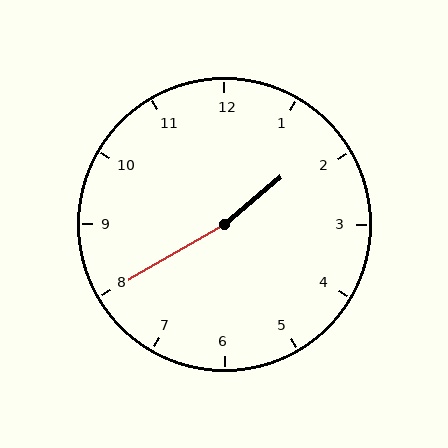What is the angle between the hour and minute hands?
Approximately 170 degrees.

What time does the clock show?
1:40.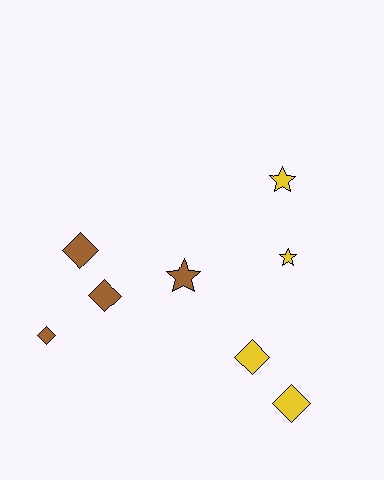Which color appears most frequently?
Yellow, with 4 objects.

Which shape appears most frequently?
Diamond, with 5 objects.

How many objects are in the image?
There are 8 objects.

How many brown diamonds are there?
There are 3 brown diamonds.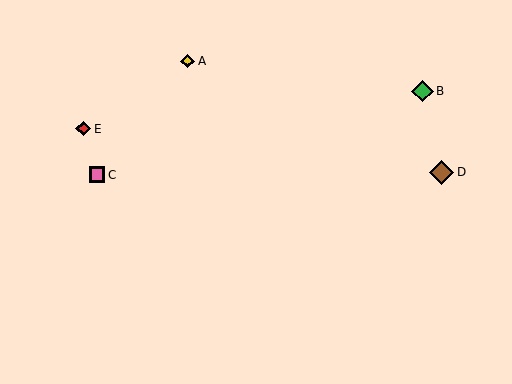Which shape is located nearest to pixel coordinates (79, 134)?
The red diamond (labeled E) at (83, 129) is nearest to that location.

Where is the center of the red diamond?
The center of the red diamond is at (83, 129).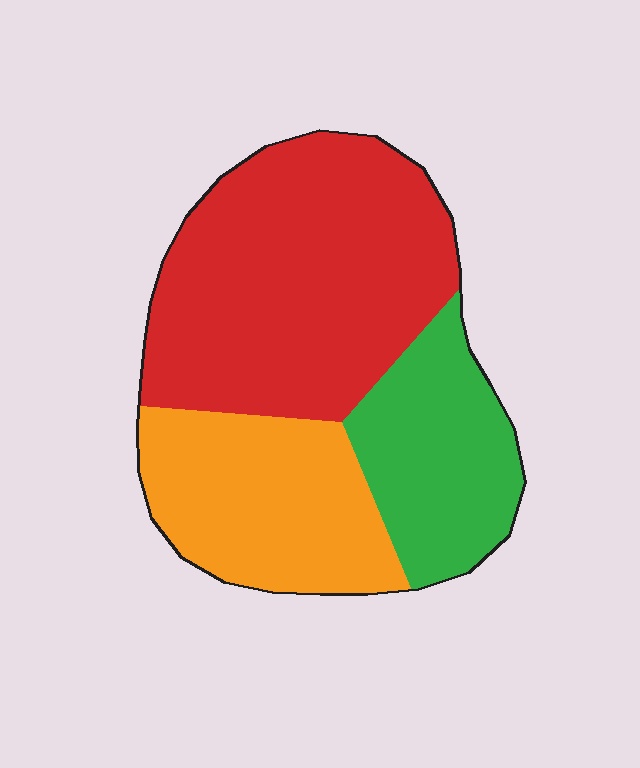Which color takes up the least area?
Green, at roughly 25%.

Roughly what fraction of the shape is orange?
Orange takes up between a quarter and a half of the shape.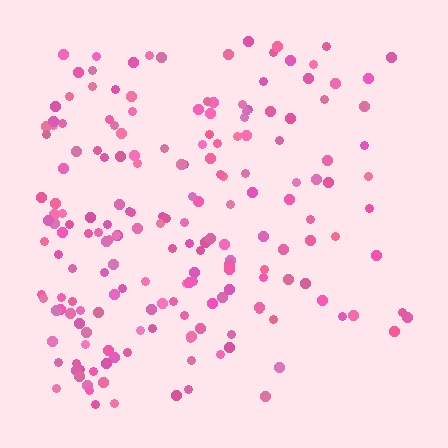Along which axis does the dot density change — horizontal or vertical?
Horizontal.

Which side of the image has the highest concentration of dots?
The left.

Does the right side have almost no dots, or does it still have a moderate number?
Still a moderate number, just noticeably fewer than the left.